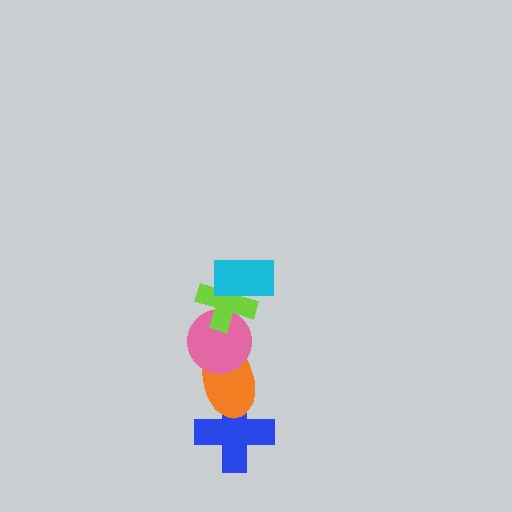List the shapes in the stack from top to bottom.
From top to bottom: the cyan rectangle, the lime cross, the pink circle, the orange ellipse, the blue cross.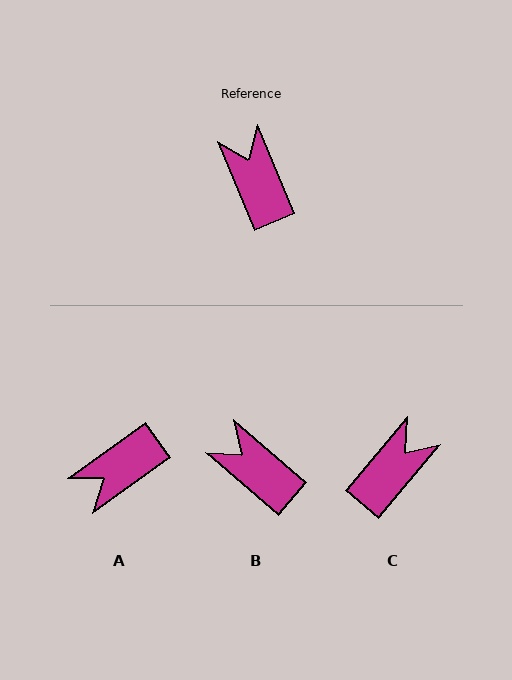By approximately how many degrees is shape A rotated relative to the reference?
Approximately 103 degrees counter-clockwise.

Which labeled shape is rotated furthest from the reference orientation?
A, about 103 degrees away.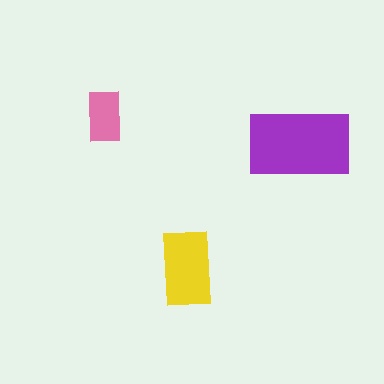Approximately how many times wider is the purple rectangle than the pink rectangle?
About 2 times wider.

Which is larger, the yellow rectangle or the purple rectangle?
The purple one.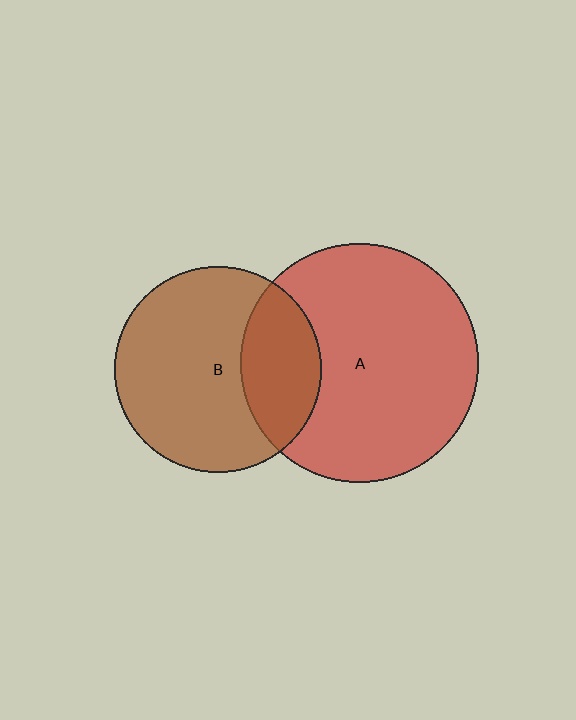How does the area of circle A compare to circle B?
Approximately 1.3 times.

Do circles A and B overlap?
Yes.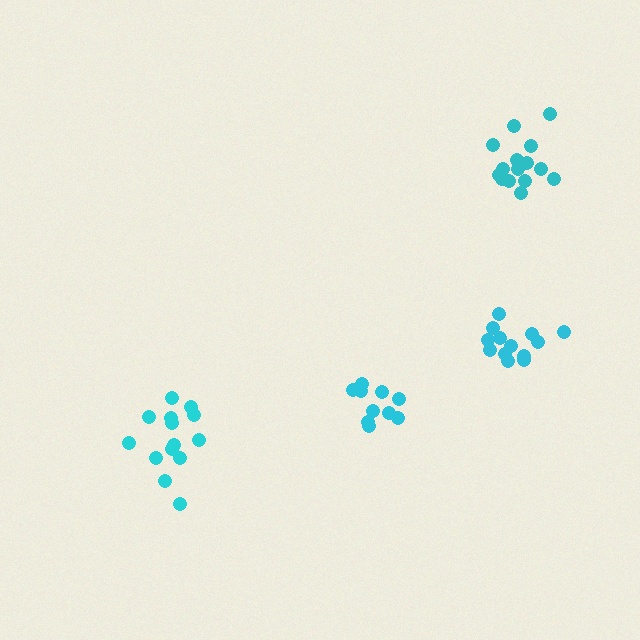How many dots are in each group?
Group 1: 13 dots, Group 2: 15 dots, Group 3: 14 dots, Group 4: 10 dots (52 total).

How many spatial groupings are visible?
There are 4 spatial groupings.